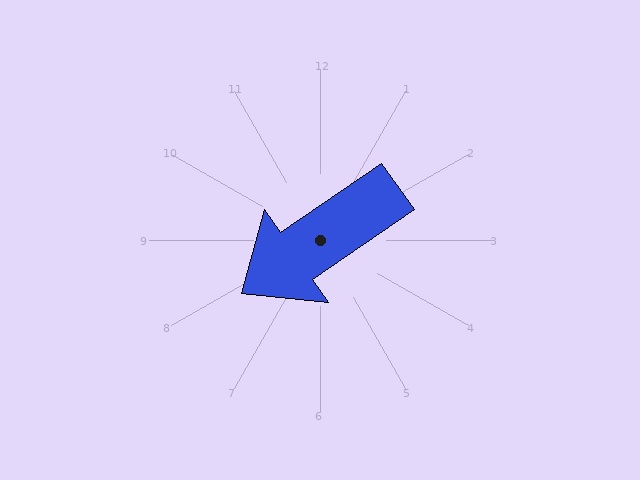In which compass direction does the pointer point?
Southwest.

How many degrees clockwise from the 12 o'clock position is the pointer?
Approximately 236 degrees.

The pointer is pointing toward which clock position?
Roughly 8 o'clock.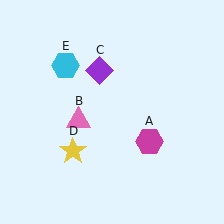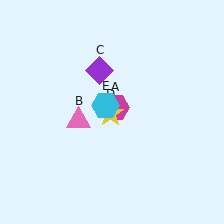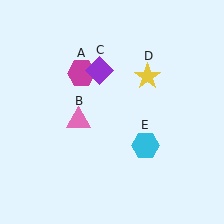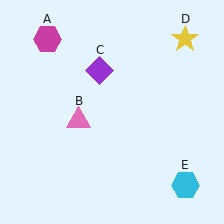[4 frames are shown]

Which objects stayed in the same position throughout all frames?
Pink triangle (object B) and purple diamond (object C) remained stationary.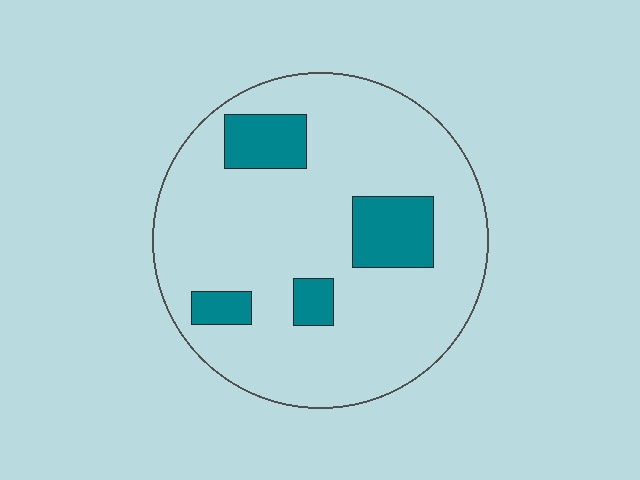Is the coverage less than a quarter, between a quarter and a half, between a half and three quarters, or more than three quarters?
Less than a quarter.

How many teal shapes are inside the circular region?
4.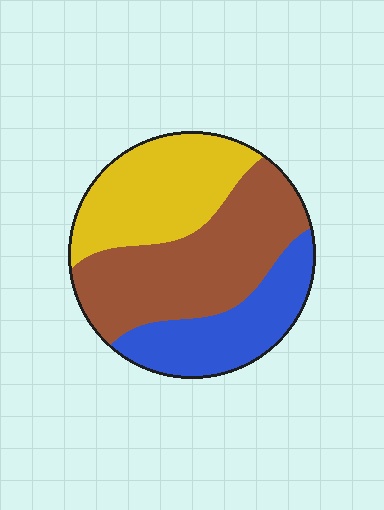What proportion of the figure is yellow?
Yellow takes up about one third (1/3) of the figure.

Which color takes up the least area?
Blue, at roughly 25%.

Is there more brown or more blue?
Brown.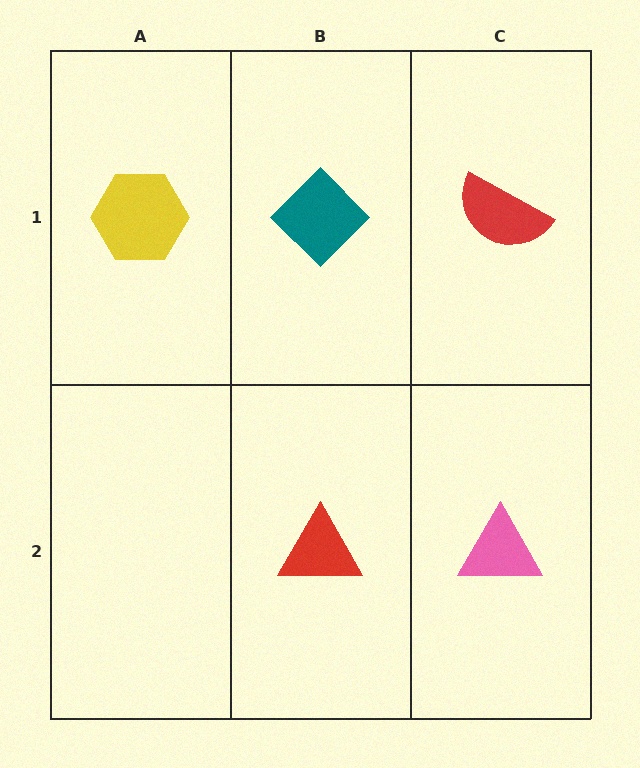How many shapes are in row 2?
2 shapes.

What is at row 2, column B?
A red triangle.